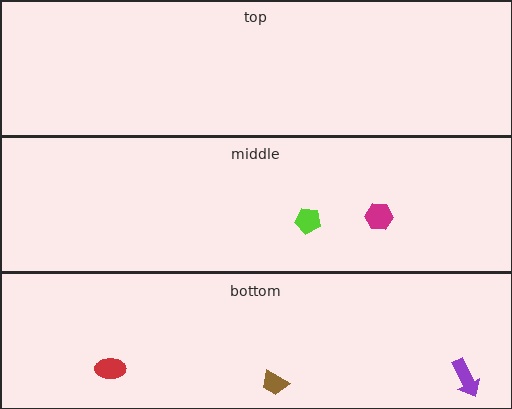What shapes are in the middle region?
The magenta hexagon, the lime pentagon.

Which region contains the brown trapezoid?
The bottom region.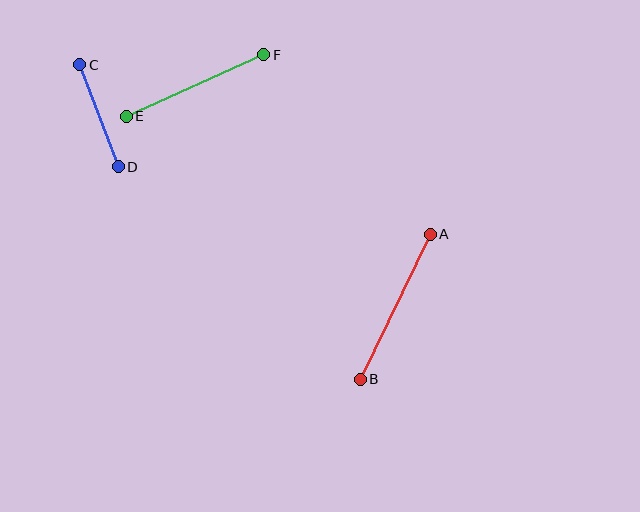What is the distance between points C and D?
The distance is approximately 109 pixels.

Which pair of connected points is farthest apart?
Points A and B are farthest apart.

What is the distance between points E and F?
The distance is approximately 151 pixels.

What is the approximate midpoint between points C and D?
The midpoint is at approximately (99, 116) pixels.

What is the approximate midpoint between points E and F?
The midpoint is at approximately (195, 86) pixels.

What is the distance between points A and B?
The distance is approximately 161 pixels.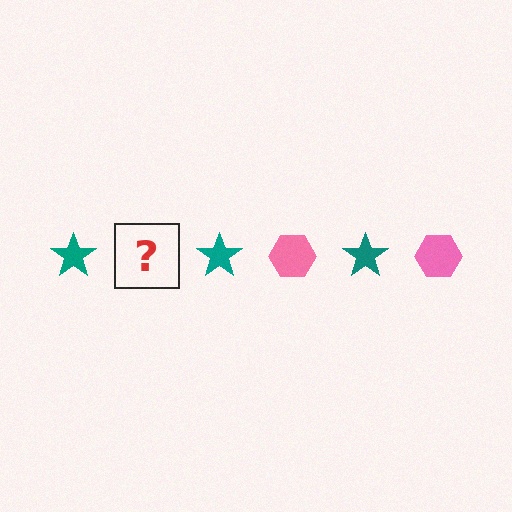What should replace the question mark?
The question mark should be replaced with a pink hexagon.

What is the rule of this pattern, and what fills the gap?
The rule is that the pattern alternates between teal star and pink hexagon. The gap should be filled with a pink hexagon.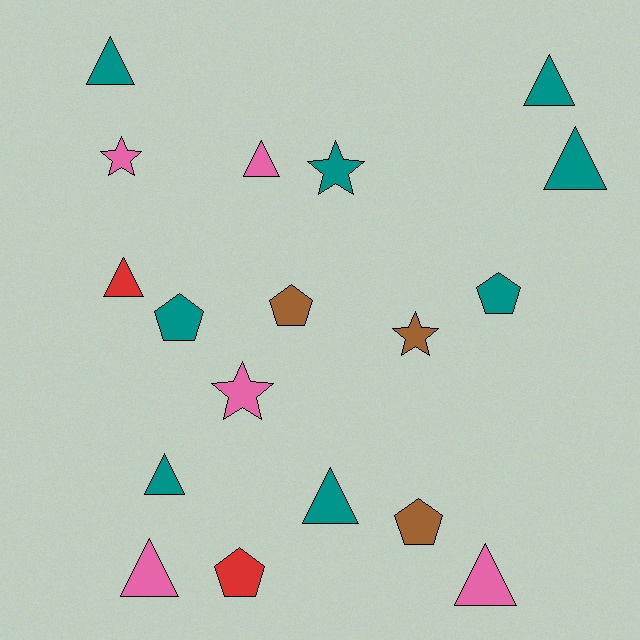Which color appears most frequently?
Teal, with 8 objects.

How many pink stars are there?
There are 2 pink stars.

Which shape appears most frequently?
Triangle, with 9 objects.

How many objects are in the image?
There are 18 objects.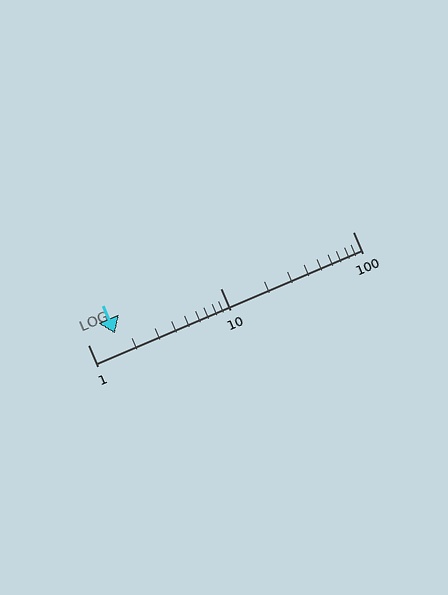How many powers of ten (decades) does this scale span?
The scale spans 2 decades, from 1 to 100.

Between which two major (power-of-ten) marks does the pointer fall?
The pointer is between 1 and 10.